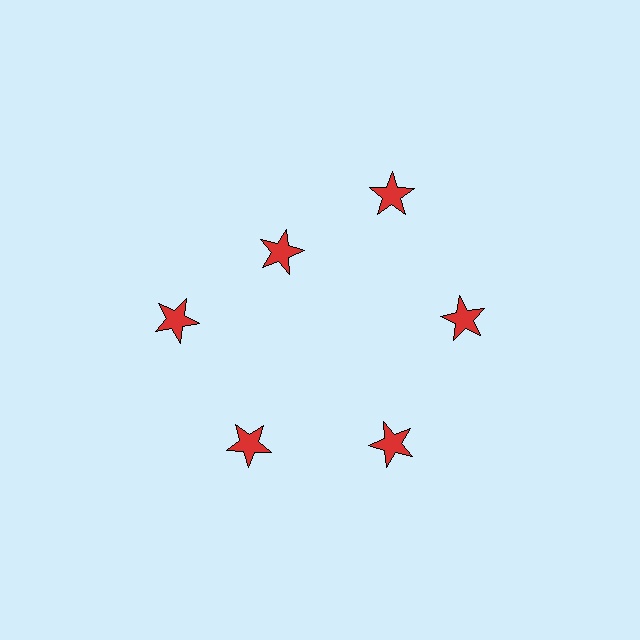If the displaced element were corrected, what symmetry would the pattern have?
It would have 6-fold rotational symmetry — the pattern would map onto itself every 60 degrees.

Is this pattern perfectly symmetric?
No. The 6 red stars are arranged in a ring, but one element near the 11 o'clock position is pulled inward toward the center, breaking the 6-fold rotational symmetry.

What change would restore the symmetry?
The symmetry would be restored by moving it outward, back onto the ring so that all 6 stars sit at equal angles and equal distance from the center.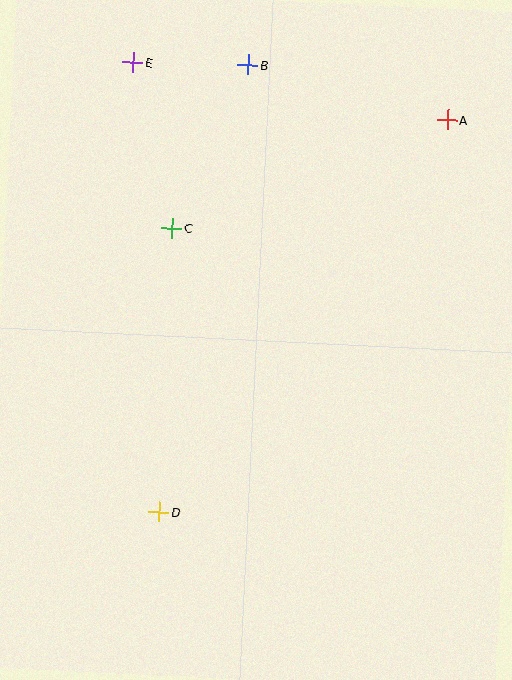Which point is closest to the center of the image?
Point C at (172, 228) is closest to the center.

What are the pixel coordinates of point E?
Point E is at (133, 62).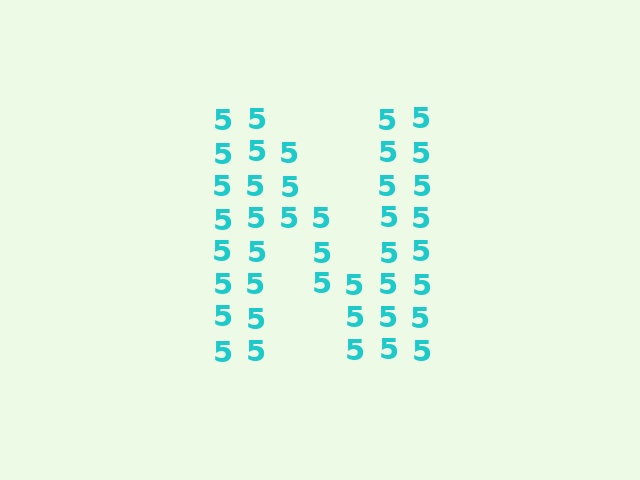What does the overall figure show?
The overall figure shows the letter N.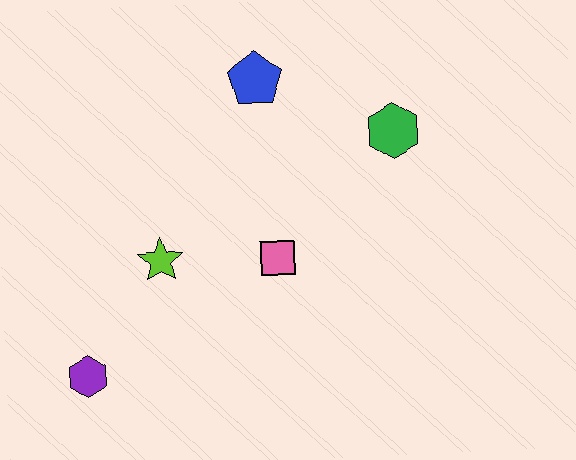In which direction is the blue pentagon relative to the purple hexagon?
The blue pentagon is above the purple hexagon.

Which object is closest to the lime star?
The pink square is closest to the lime star.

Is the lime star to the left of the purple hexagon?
No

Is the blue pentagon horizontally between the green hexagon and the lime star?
Yes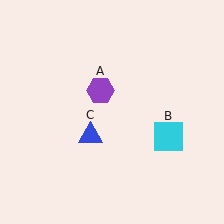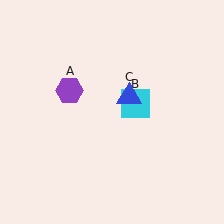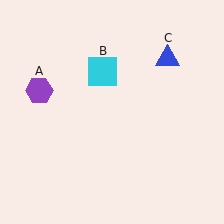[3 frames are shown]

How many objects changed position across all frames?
3 objects changed position: purple hexagon (object A), cyan square (object B), blue triangle (object C).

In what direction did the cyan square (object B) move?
The cyan square (object B) moved up and to the left.